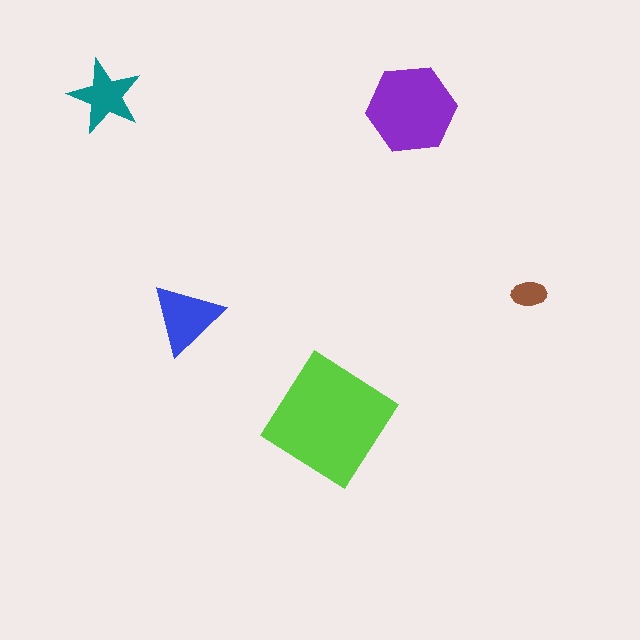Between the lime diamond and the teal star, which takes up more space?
The lime diamond.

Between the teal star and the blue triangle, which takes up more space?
The blue triangle.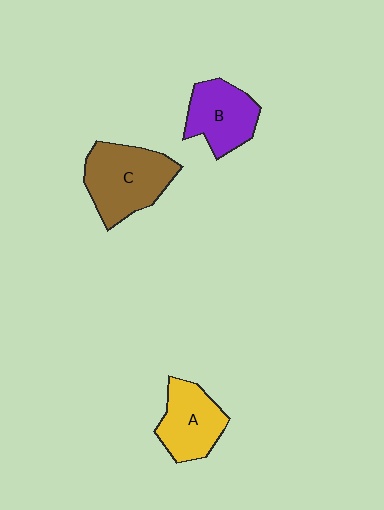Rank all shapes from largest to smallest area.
From largest to smallest: C (brown), A (yellow), B (purple).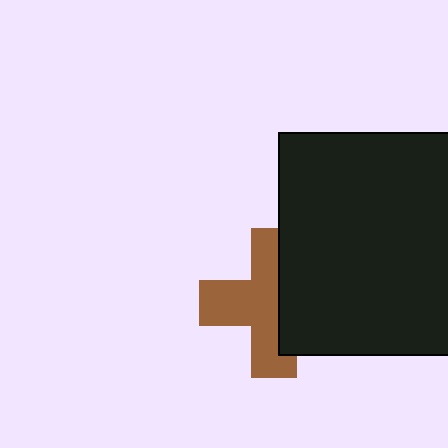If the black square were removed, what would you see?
You would see the complete brown cross.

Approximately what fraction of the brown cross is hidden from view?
Roughly 42% of the brown cross is hidden behind the black square.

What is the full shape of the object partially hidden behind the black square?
The partially hidden object is a brown cross.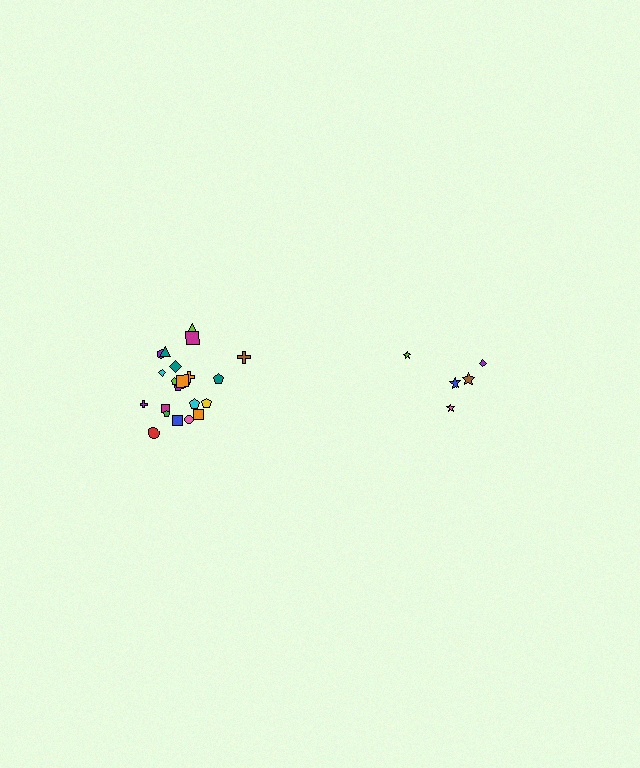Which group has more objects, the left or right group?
The left group.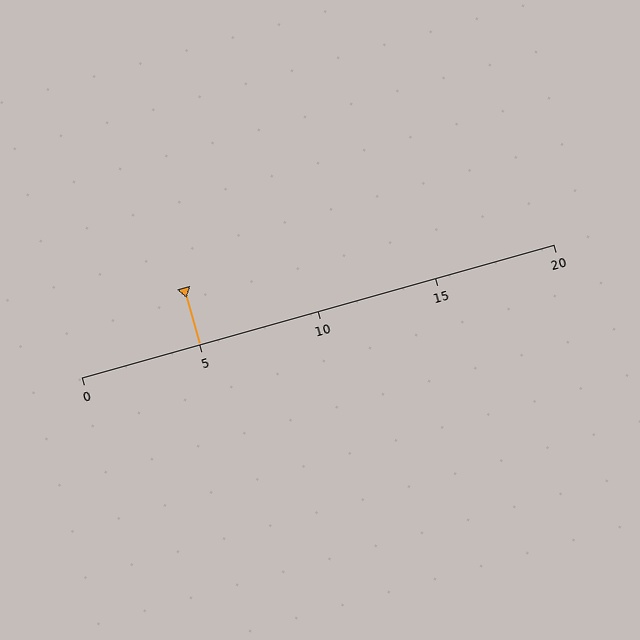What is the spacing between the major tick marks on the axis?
The major ticks are spaced 5 apart.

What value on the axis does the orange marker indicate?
The marker indicates approximately 5.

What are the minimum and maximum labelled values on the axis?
The axis runs from 0 to 20.